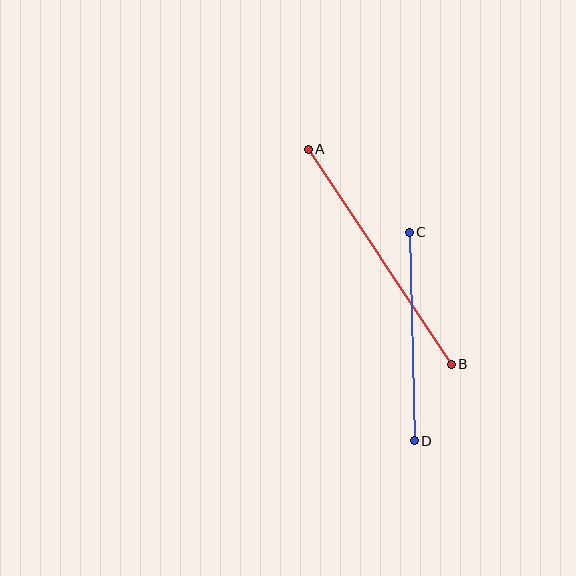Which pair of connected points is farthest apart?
Points A and B are farthest apart.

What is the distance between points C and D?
The distance is approximately 209 pixels.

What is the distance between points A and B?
The distance is approximately 258 pixels.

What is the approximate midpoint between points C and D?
The midpoint is at approximately (412, 337) pixels.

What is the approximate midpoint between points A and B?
The midpoint is at approximately (380, 257) pixels.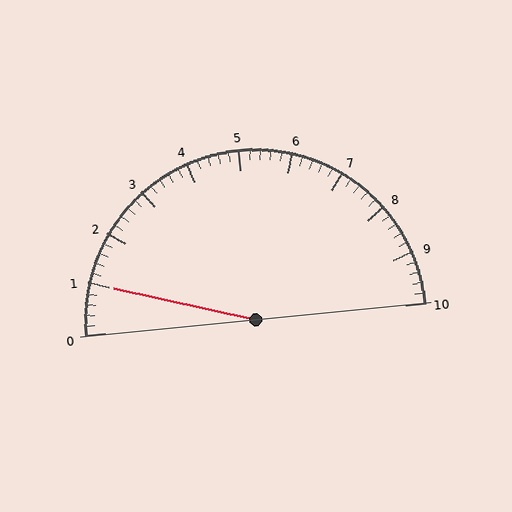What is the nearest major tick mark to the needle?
The nearest major tick mark is 1.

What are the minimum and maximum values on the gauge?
The gauge ranges from 0 to 10.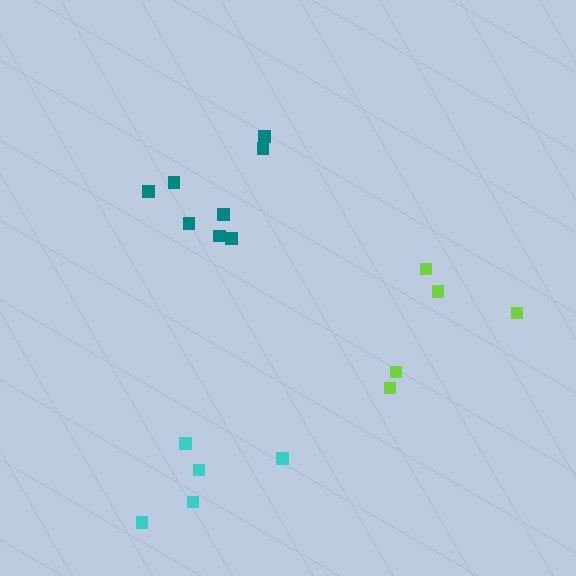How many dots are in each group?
Group 1: 5 dots, Group 2: 8 dots, Group 3: 5 dots (18 total).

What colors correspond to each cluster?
The clusters are colored: lime, teal, cyan.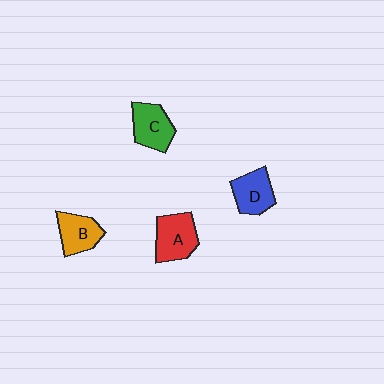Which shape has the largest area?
Shape A (red).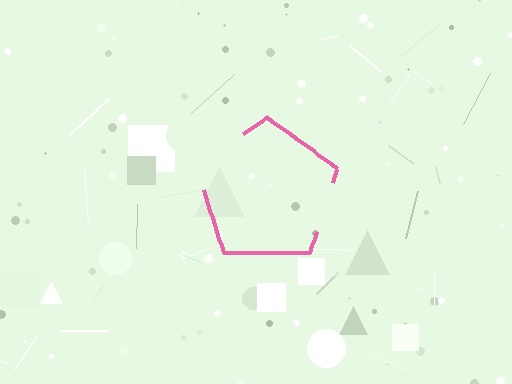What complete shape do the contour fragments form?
The contour fragments form a pentagon.